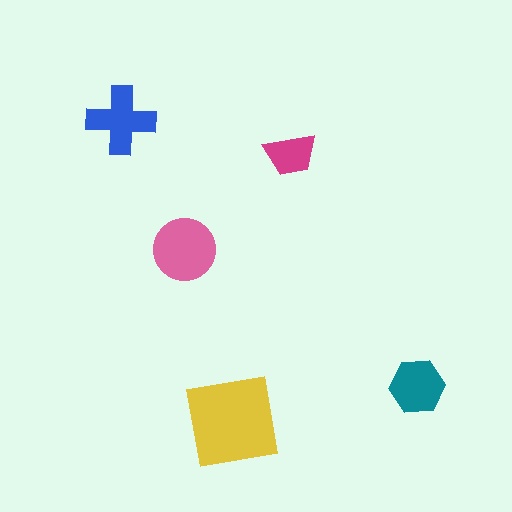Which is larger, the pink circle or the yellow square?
The yellow square.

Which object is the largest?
The yellow square.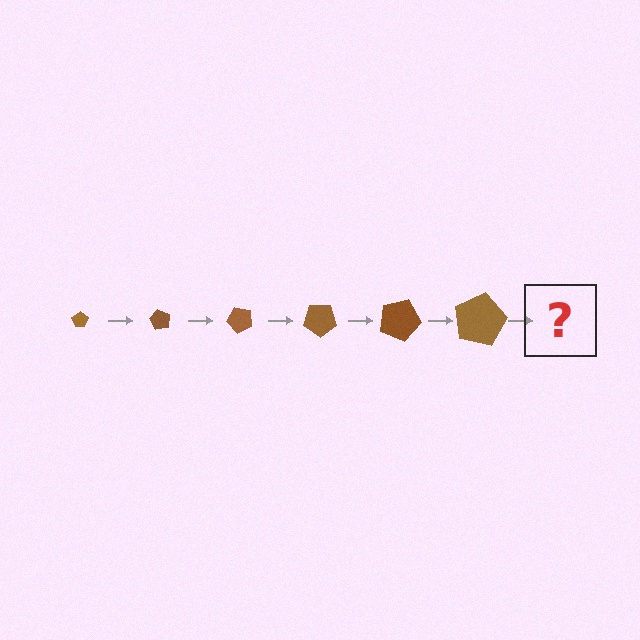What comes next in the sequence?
The next element should be a pentagon, larger than the previous one and rotated 360 degrees from the start.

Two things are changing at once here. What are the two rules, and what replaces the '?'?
The two rules are that the pentagon grows larger each step and it rotates 60 degrees each step. The '?' should be a pentagon, larger than the previous one and rotated 360 degrees from the start.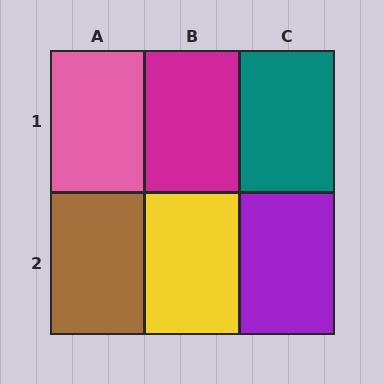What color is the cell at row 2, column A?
Brown.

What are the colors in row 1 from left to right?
Pink, magenta, teal.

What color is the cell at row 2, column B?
Yellow.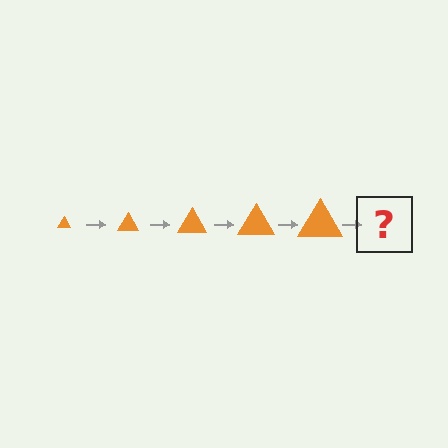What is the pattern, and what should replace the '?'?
The pattern is that the triangle gets progressively larger each step. The '?' should be an orange triangle, larger than the previous one.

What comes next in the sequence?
The next element should be an orange triangle, larger than the previous one.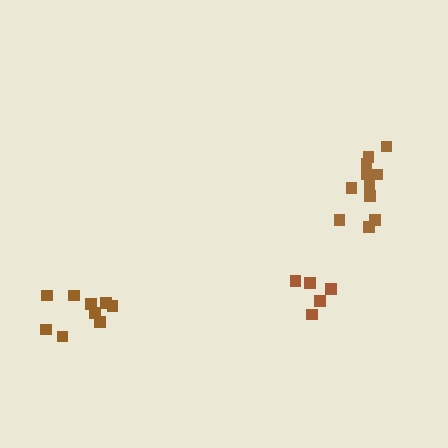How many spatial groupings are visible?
There are 3 spatial groupings.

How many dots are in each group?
Group 1: 5 dots, Group 2: 9 dots, Group 3: 11 dots (25 total).